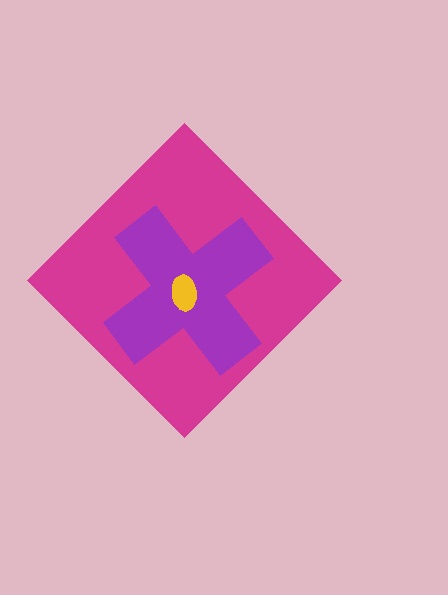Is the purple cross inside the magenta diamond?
Yes.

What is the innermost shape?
The yellow ellipse.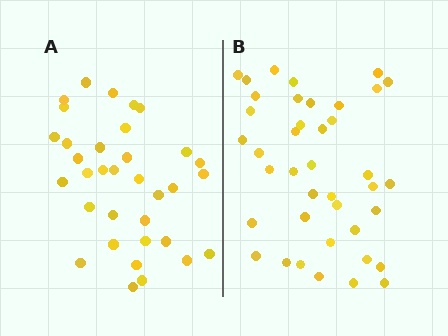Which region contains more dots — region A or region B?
Region B (the right region) has more dots.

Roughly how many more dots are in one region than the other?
Region B has about 6 more dots than region A.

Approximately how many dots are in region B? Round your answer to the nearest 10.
About 40 dots.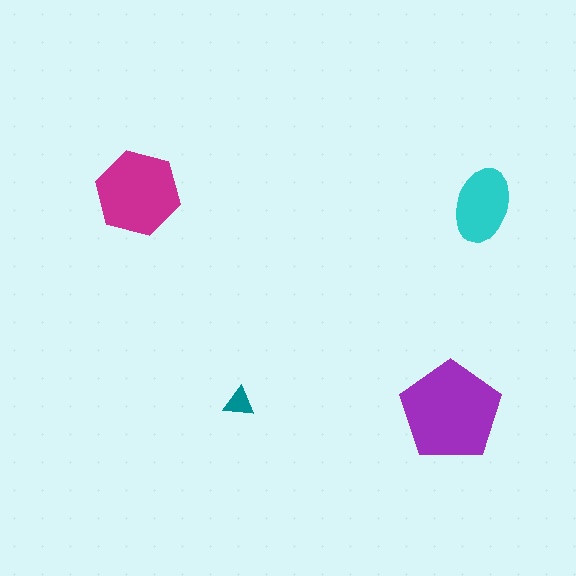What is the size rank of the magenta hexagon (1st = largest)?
2nd.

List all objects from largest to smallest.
The purple pentagon, the magenta hexagon, the cyan ellipse, the teal triangle.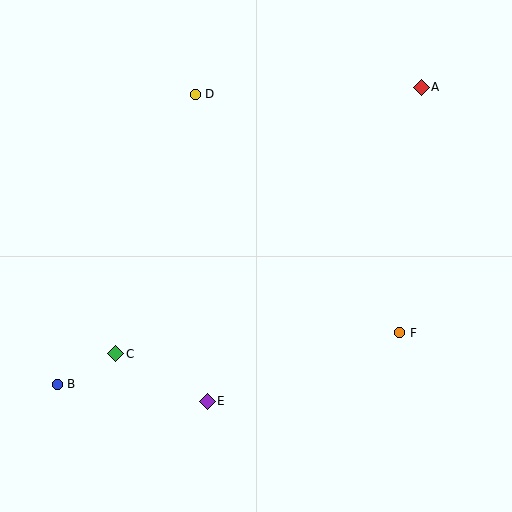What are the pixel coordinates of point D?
Point D is at (195, 94).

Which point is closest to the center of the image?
Point E at (207, 401) is closest to the center.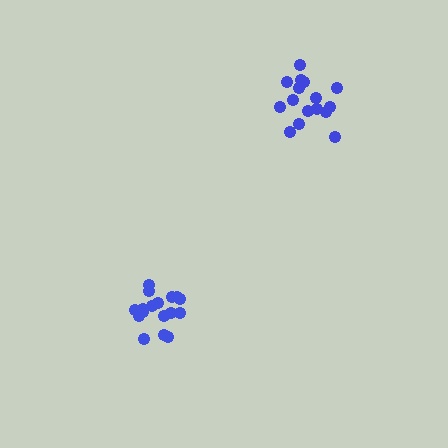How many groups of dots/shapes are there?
There are 2 groups.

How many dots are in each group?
Group 1: 16 dots, Group 2: 17 dots (33 total).